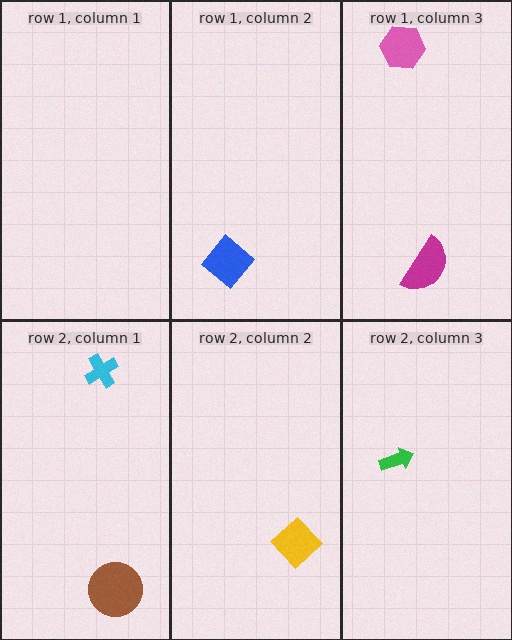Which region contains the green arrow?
The row 2, column 3 region.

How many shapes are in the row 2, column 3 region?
1.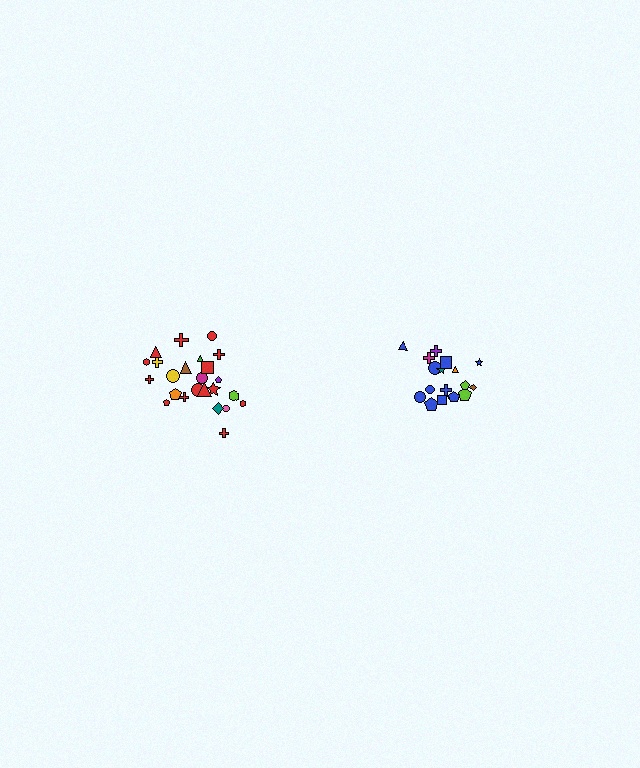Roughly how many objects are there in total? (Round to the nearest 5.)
Roughly 45 objects in total.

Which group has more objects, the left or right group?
The left group.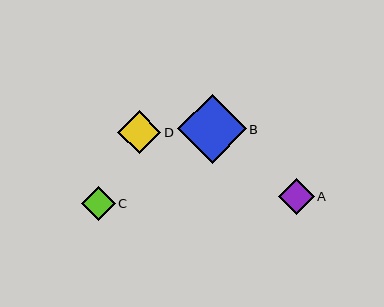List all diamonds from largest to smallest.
From largest to smallest: B, D, A, C.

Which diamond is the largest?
Diamond B is the largest with a size of approximately 69 pixels.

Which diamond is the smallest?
Diamond C is the smallest with a size of approximately 34 pixels.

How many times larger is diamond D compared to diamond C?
Diamond D is approximately 1.3 times the size of diamond C.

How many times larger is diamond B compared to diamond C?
Diamond B is approximately 2.0 times the size of diamond C.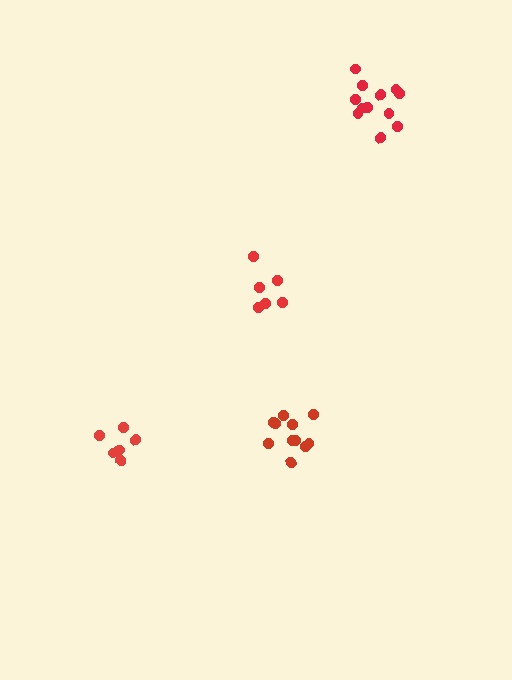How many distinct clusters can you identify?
There are 4 distinct clusters.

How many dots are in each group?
Group 1: 11 dots, Group 2: 7 dots, Group 3: 6 dots, Group 4: 12 dots (36 total).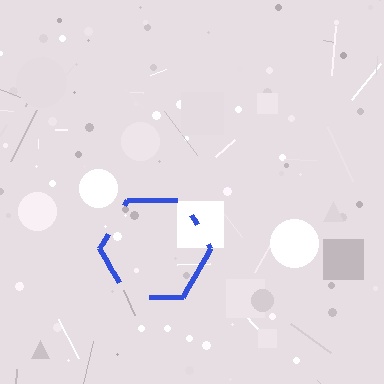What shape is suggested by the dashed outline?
The dashed outline suggests a hexagon.